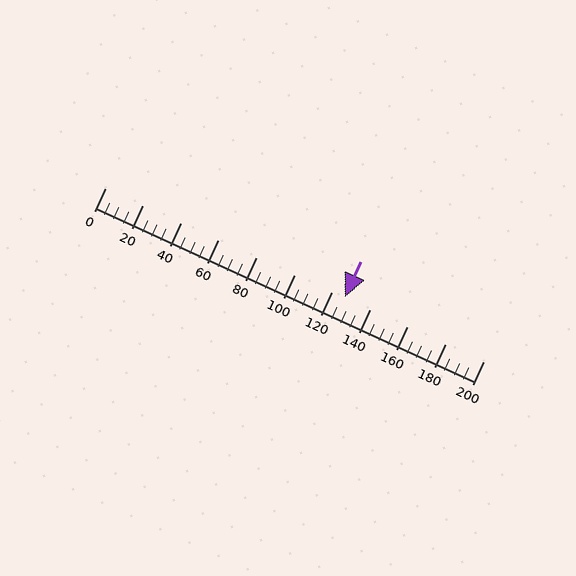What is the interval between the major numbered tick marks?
The major tick marks are spaced 20 units apart.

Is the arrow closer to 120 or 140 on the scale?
The arrow is closer to 120.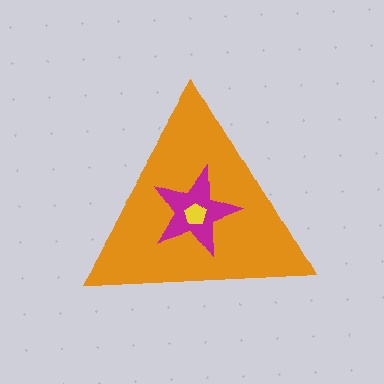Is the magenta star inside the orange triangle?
Yes.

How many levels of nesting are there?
3.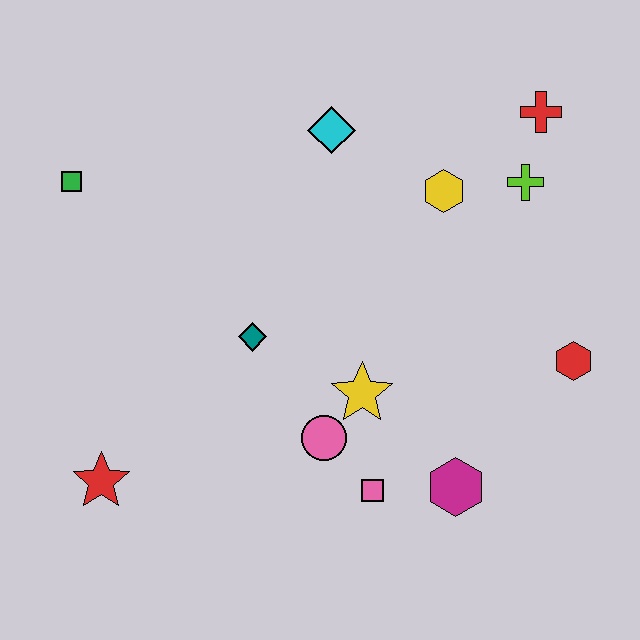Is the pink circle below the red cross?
Yes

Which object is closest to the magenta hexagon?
The pink square is closest to the magenta hexagon.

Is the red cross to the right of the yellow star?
Yes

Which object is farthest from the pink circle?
The red cross is farthest from the pink circle.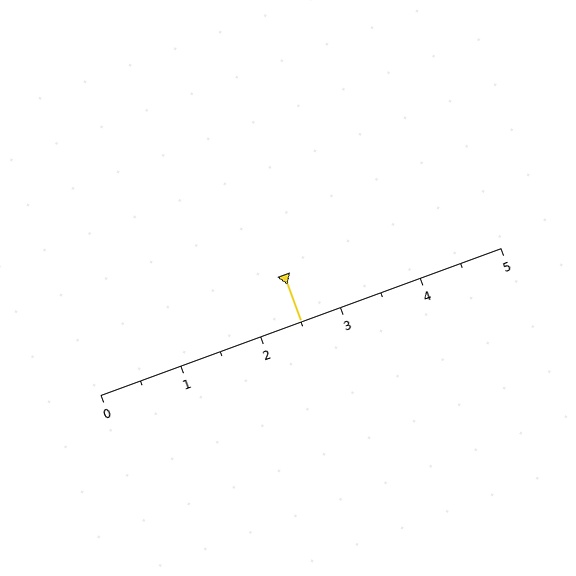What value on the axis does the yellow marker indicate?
The marker indicates approximately 2.5.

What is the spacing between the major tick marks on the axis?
The major ticks are spaced 1 apart.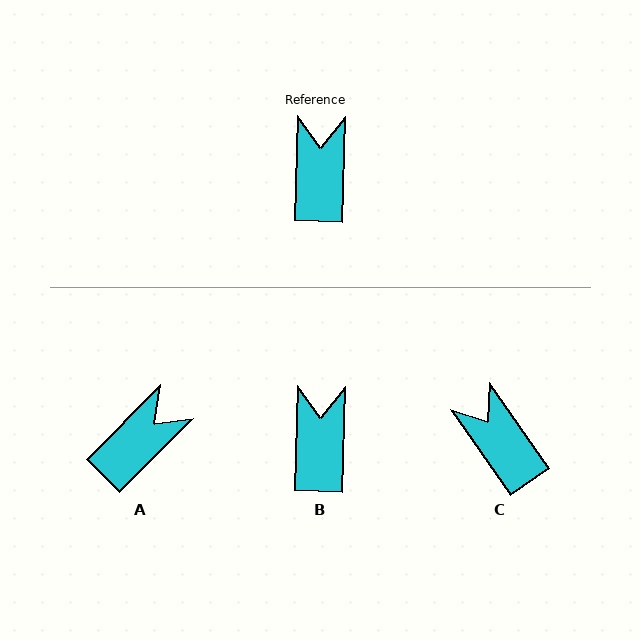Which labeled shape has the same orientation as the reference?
B.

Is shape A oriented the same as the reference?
No, it is off by about 43 degrees.